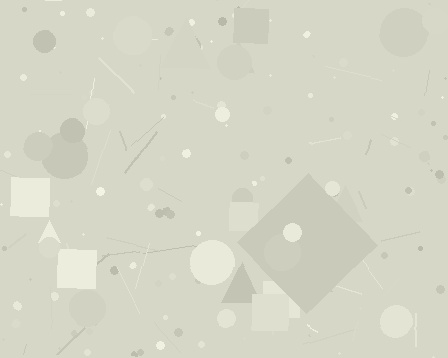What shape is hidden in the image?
A diamond is hidden in the image.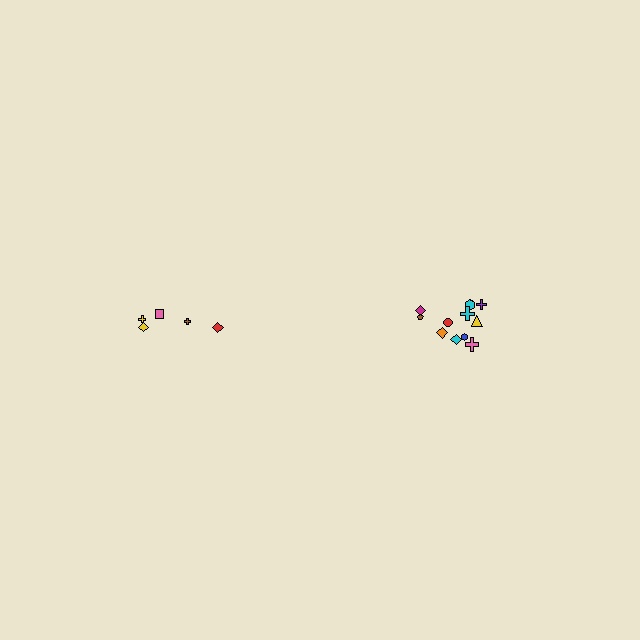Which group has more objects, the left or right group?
The right group.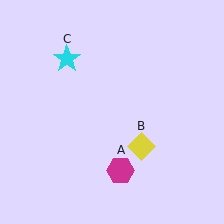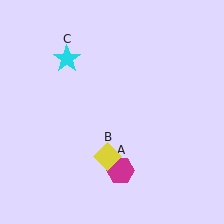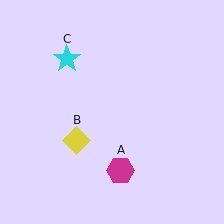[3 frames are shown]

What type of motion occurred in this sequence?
The yellow diamond (object B) rotated clockwise around the center of the scene.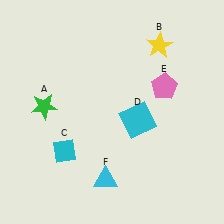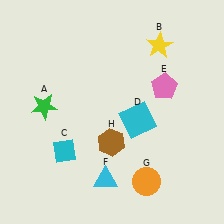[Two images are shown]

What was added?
An orange circle (G), a brown hexagon (H) were added in Image 2.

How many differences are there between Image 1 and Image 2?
There are 2 differences between the two images.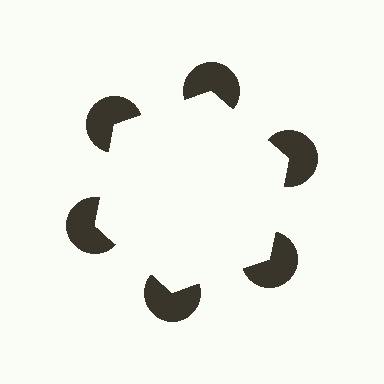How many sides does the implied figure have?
6 sides.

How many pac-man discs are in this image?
There are 6 — one at each vertex of the illusory hexagon.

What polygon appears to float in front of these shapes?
An illusory hexagon — its edges are inferred from the aligned wedge cuts in the pac-man discs, not physically drawn.